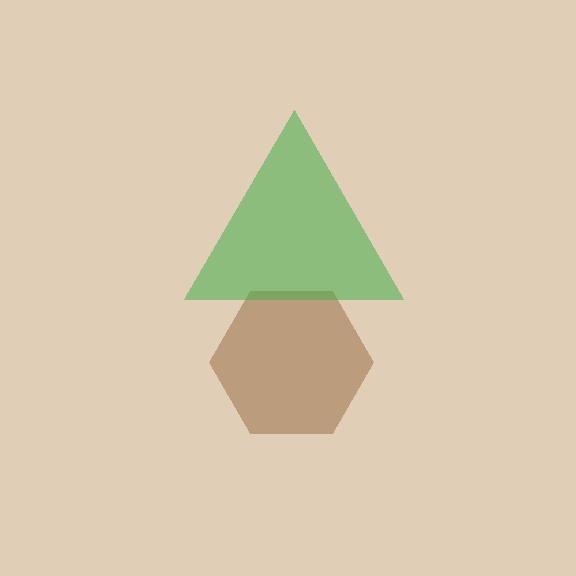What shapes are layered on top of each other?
The layered shapes are: a brown hexagon, a green triangle.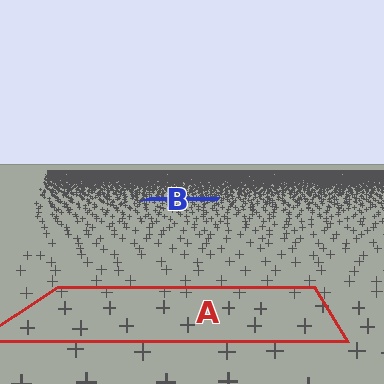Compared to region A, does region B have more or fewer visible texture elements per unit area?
Region B has more texture elements per unit area — they are packed more densely because it is farther away.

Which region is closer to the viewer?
Region A is closer. The texture elements there are larger and more spread out.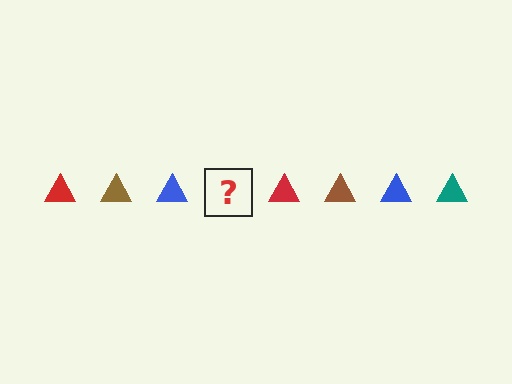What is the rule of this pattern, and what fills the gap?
The rule is that the pattern cycles through red, brown, blue, teal triangles. The gap should be filled with a teal triangle.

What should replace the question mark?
The question mark should be replaced with a teal triangle.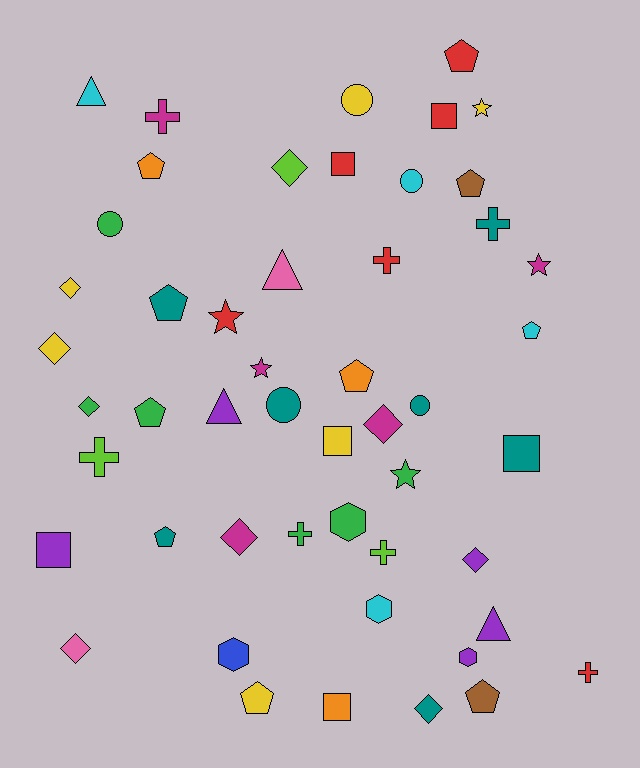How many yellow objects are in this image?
There are 6 yellow objects.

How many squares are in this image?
There are 6 squares.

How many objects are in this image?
There are 50 objects.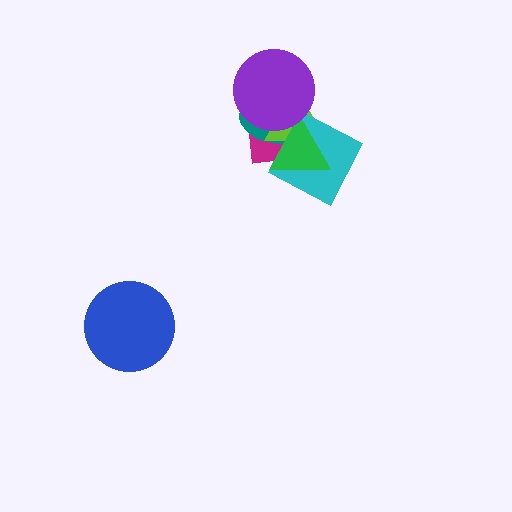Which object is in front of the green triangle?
The purple circle is in front of the green triangle.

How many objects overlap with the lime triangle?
5 objects overlap with the lime triangle.